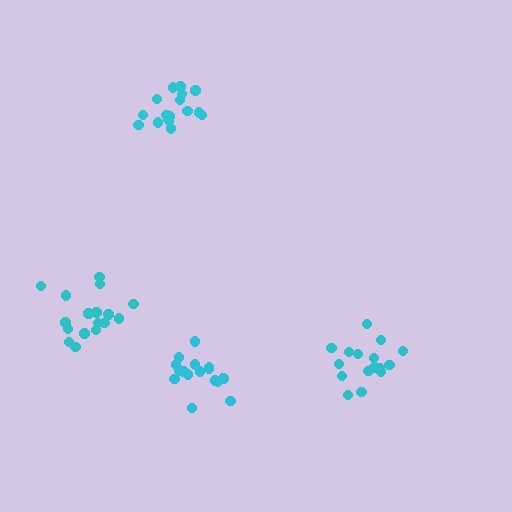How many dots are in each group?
Group 1: 16 dots, Group 2: 17 dots, Group 3: 16 dots, Group 4: 17 dots (66 total).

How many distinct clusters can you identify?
There are 4 distinct clusters.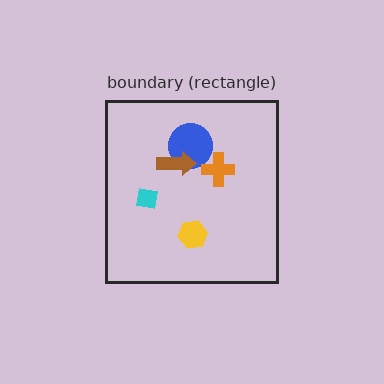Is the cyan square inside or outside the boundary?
Inside.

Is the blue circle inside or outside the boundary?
Inside.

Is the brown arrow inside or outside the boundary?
Inside.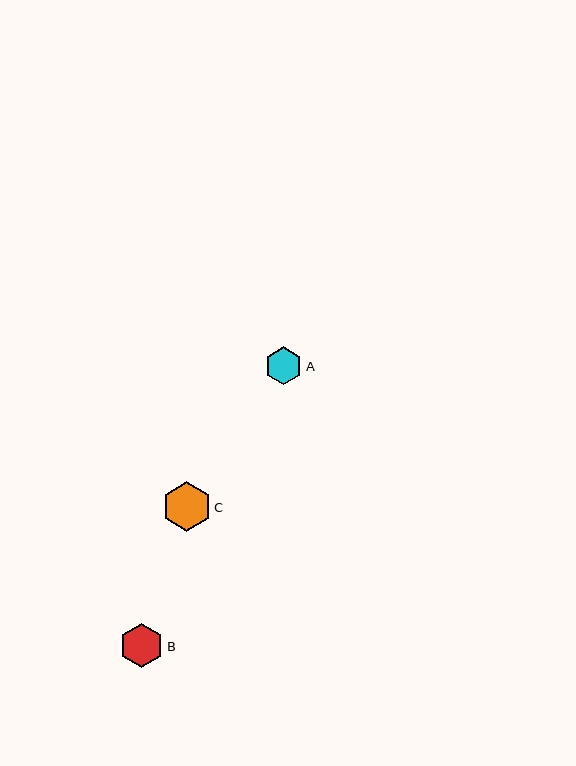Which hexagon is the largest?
Hexagon C is the largest with a size of approximately 49 pixels.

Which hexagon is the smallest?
Hexagon A is the smallest with a size of approximately 38 pixels.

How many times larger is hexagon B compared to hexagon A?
Hexagon B is approximately 1.2 times the size of hexagon A.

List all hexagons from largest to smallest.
From largest to smallest: C, B, A.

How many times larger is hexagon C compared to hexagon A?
Hexagon C is approximately 1.3 times the size of hexagon A.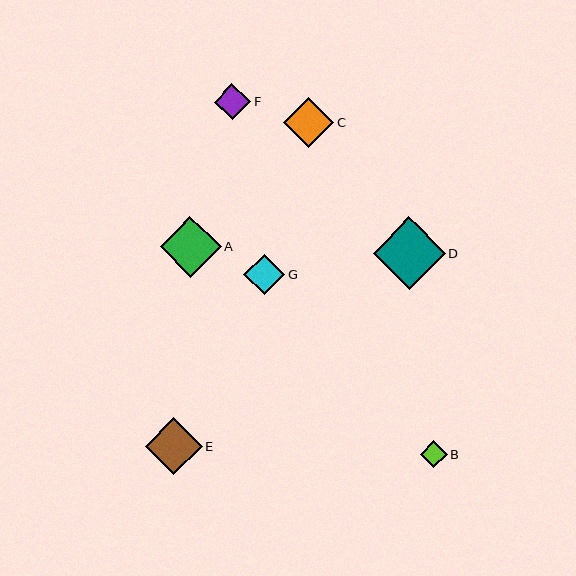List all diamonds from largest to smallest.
From largest to smallest: D, A, E, C, G, F, B.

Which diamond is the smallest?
Diamond B is the smallest with a size of approximately 27 pixels.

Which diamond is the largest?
Diamond D is the largest with a size of approximately 72 pixels.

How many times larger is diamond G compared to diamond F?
Diamond G is approximately 1.1 times the size of diamond F.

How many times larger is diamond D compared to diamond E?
Diamond D is approximately 1.3 times the size of diamond E.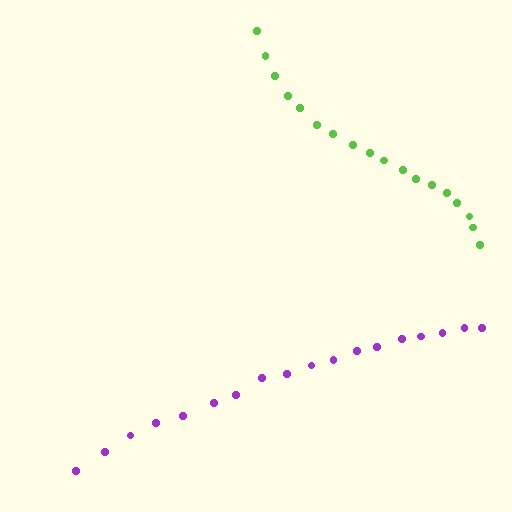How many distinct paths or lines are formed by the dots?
There are 2 distinct paths.